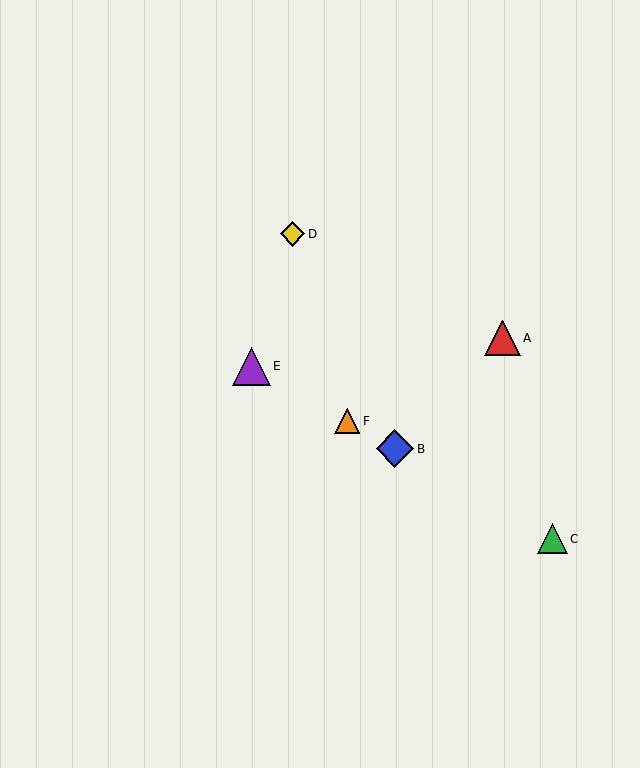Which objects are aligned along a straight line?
Objects B, C, E, F are aligned along a straight line.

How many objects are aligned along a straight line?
4 objects (B, C, E, F) are aligned along a straight line.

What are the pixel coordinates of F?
Object F is at (347, 421).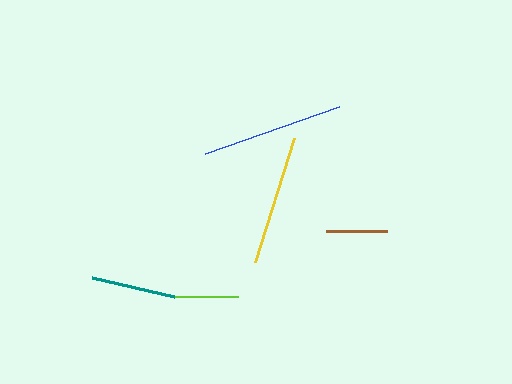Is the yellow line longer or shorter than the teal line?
The yellow line is longer than the teal line.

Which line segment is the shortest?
The brown line is the shortest at approximately 61 pixels.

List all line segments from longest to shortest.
From longest to shortest: blue, yellow, teal, lime, brown.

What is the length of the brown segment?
The brown segment is approximately 61 pixels long.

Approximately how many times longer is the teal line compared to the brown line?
The teal line is approximately 1.4 times the length of the brown line.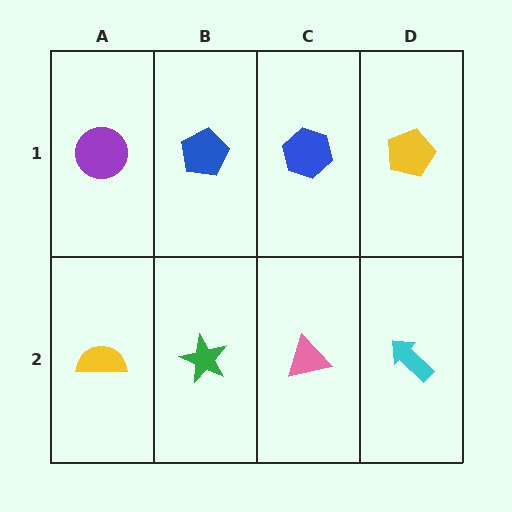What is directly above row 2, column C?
A blue hexagon.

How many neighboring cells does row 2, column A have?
2.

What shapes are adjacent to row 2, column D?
A yellow pentagon (row 1, column D), a pink triangle (row 2, column C).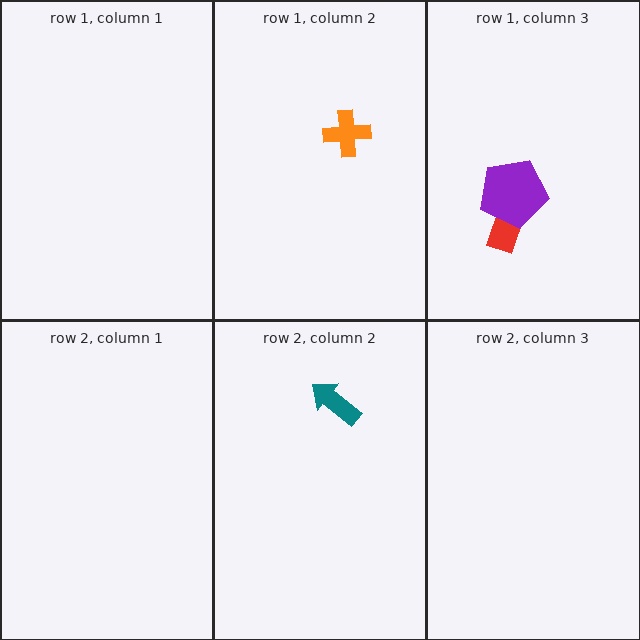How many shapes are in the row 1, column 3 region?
2.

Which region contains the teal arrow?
The row 2, column 2 region.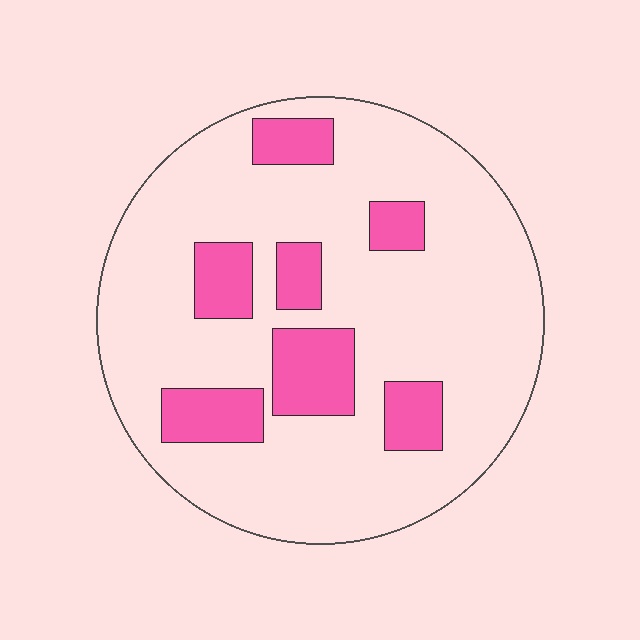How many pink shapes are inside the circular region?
7.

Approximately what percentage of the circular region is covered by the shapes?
Approximately 20%.